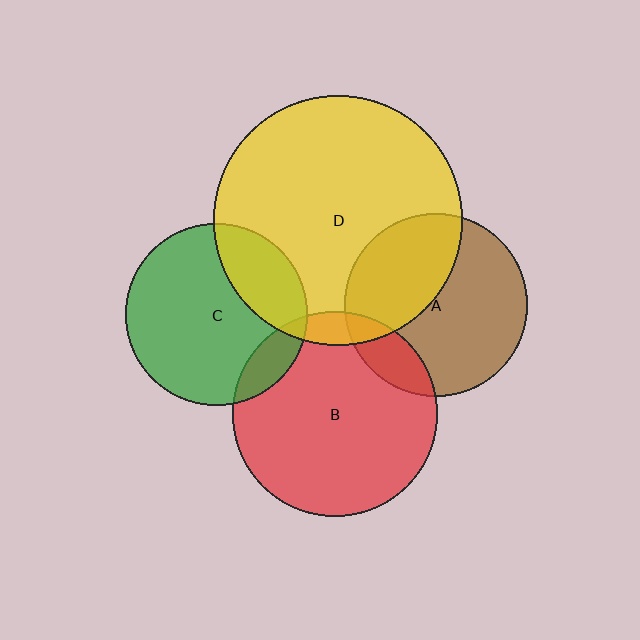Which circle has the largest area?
Circle D (yellow).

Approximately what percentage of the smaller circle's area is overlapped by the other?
Approximately 40%.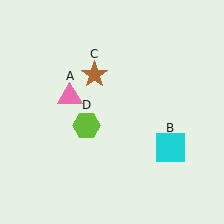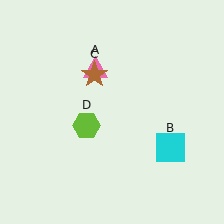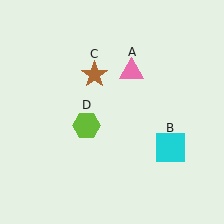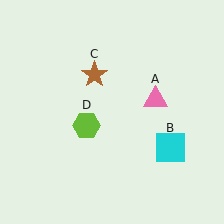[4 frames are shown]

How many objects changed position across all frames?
1 object changed position: pink triangle (object A).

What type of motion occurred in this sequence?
The pink triangle (object A) rotated clockwise around the center of the scene.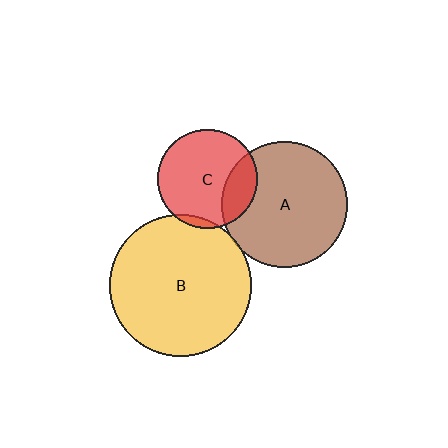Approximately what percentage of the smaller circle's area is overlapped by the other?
Approximately 20%.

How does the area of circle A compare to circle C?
Approximately 1.6 times.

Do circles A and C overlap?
Yes.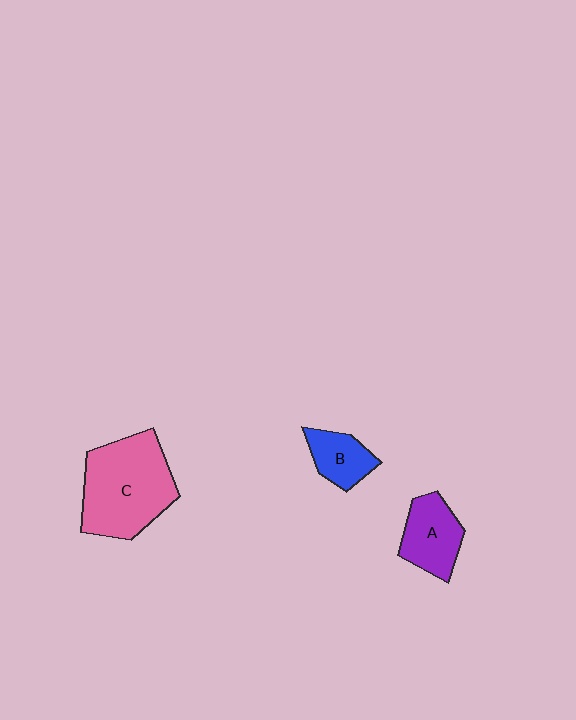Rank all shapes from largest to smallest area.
From largest to smallest: C (pink), A (purple), B (blue).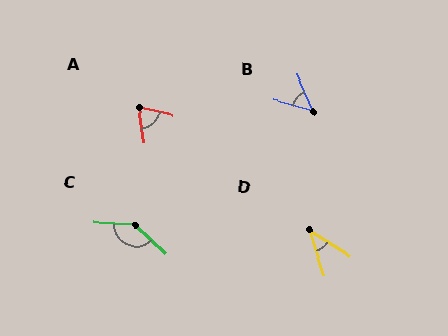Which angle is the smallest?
D, at approximately 39 degrees.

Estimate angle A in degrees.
Approximately 68 degrees.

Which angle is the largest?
C, at approximately 140 degrees.